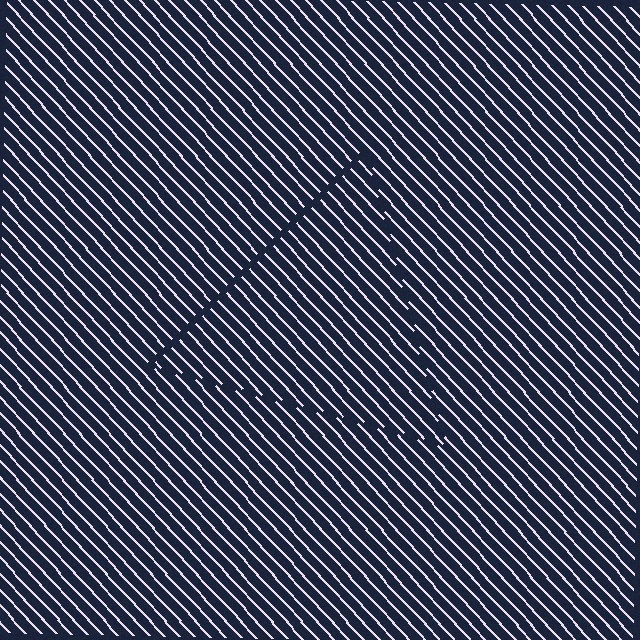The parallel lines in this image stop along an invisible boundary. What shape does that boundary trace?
An illusory triangle. The interior of the shape contains the same grating, shifted by half a period — the contour is defined by the phase discontinuity where line-ends from the inner and outer gratings abut.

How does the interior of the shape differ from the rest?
The interior of the shape contains the same grating, shifted by half a period — the contour is defined by the phase discontinuity where line-ends from the inner and outer gratings abut.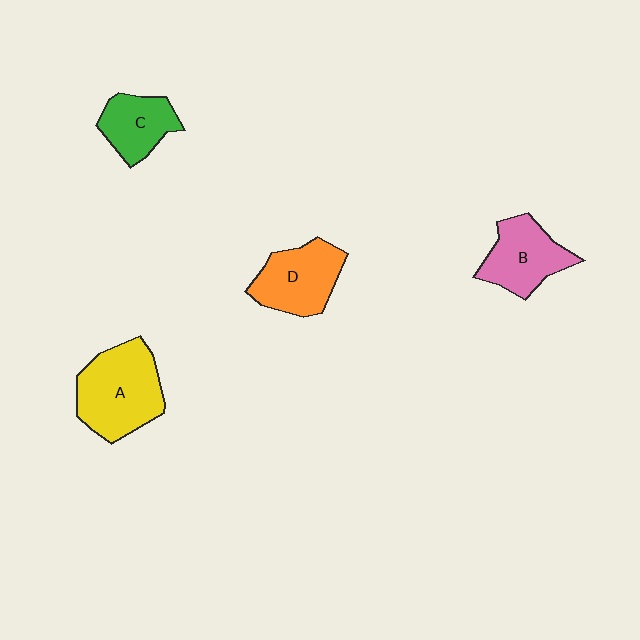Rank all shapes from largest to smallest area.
From largest to smallest: A (yellow), D (orange), B (pink), C (green).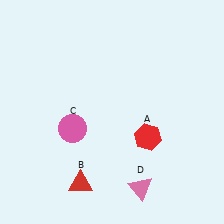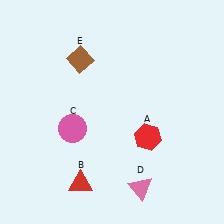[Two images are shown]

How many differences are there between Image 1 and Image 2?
There is 1 difference between the two images.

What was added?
A brown diamond (E) was added in Image 2.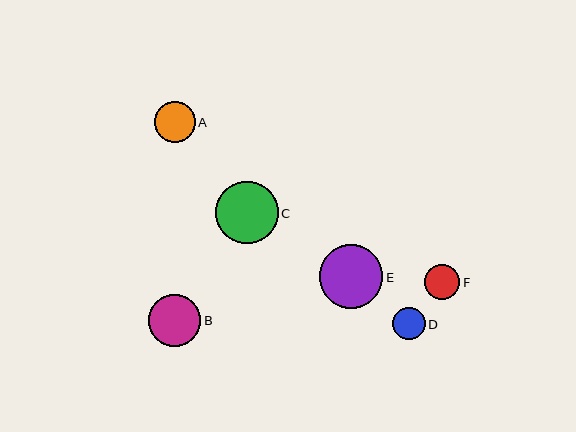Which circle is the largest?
Circle E is the largest with a size of approximately 63 pixels.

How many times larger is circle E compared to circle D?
Circle E is approximately 1.9 times the size of circle D.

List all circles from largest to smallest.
From largest to smallest: E, C, B, A, F, D.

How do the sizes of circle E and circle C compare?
Circle E and circle C are approximately the same size.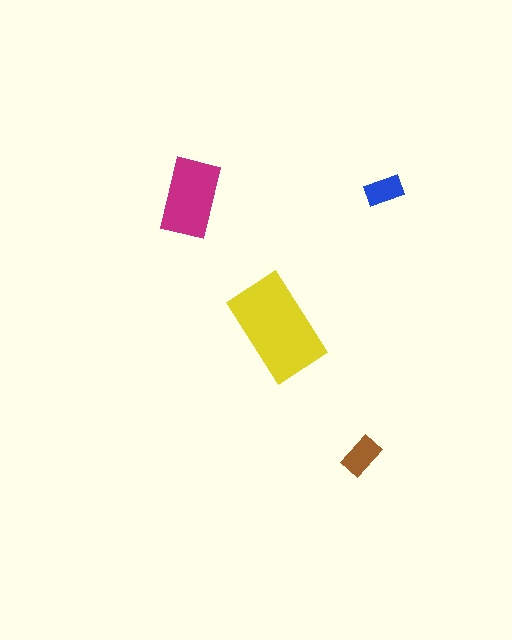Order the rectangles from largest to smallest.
the yellow one, the magenta one, the brown one, the blue one.